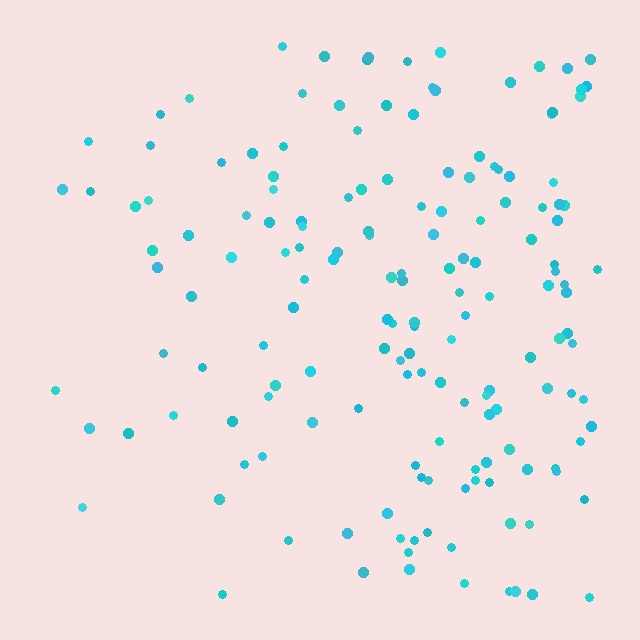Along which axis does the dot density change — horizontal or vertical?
Horizontal.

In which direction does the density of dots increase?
From left to right, with the right side densest.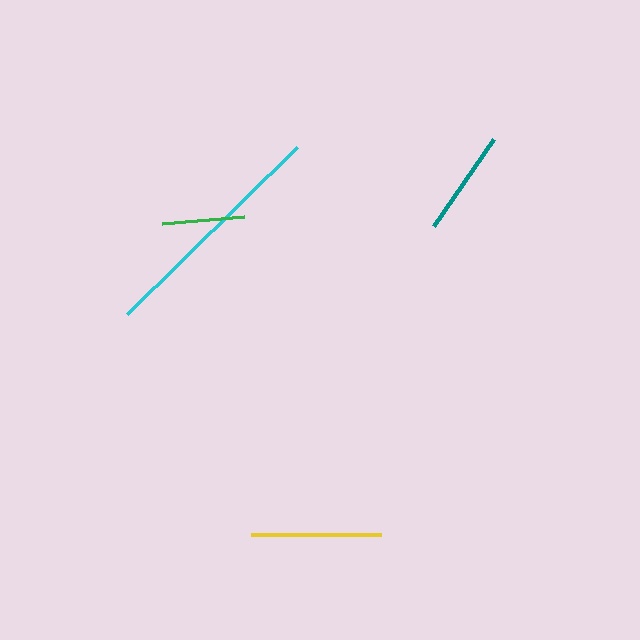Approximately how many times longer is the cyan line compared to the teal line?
The cyan line is approximately 2.3 times the length of the teal line.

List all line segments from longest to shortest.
From longest to shortest: cyan, yellow, teal, green.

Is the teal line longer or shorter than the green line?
The teal line is longer than the green line.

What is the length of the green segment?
The green segment is approximately 82 pixels long.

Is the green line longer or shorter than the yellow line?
The yellow line is longer than the green line.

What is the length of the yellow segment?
The yellow segment is approximately 130 pixels long.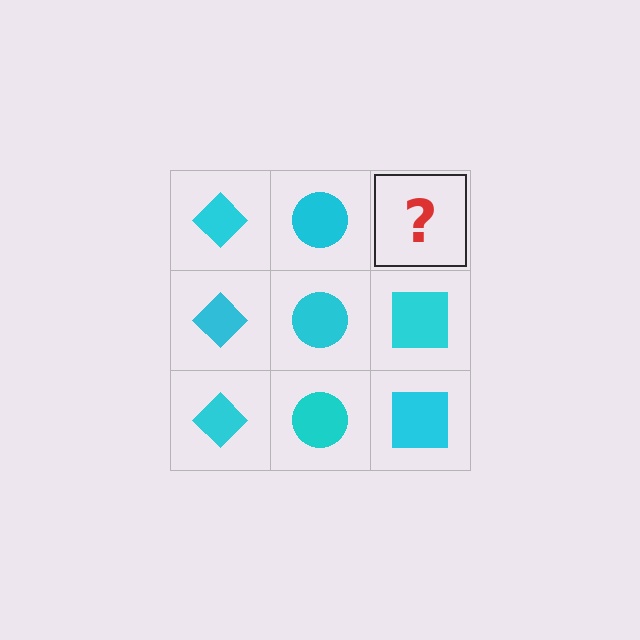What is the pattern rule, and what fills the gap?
The rule is that each column has a consistent shape. The gap should be filled with a cyan square.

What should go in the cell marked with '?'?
The missing cell should contain a cyan square.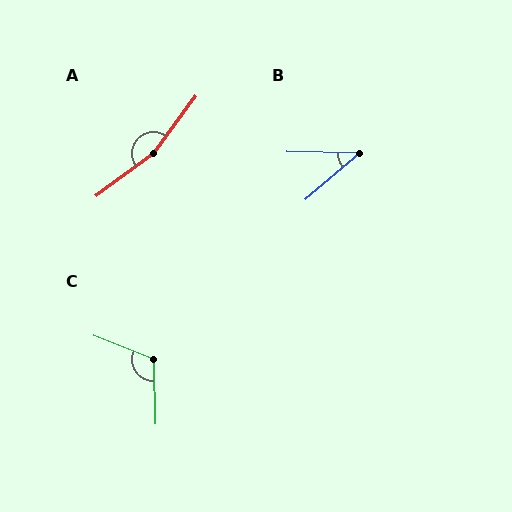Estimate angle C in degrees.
Approximately 113 degrees.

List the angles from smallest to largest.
B (41°), C (113°), A (163°).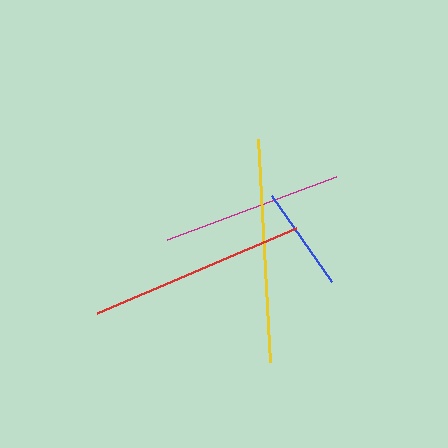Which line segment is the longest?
The yellow line is the longest at approximately 223 pixels.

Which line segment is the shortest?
The blue line is the shortest at approximately 104 pixels.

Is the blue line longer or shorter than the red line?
The red line is longer than the blue line.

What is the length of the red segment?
The red segment is approximately 216 pixels long.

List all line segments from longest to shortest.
From longest to shortest: yellow, red, magenta, blue.